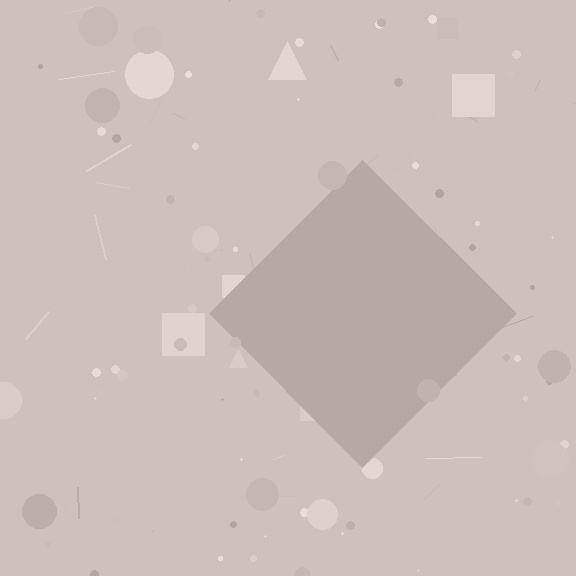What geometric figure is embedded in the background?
A diamond is embedded in the background.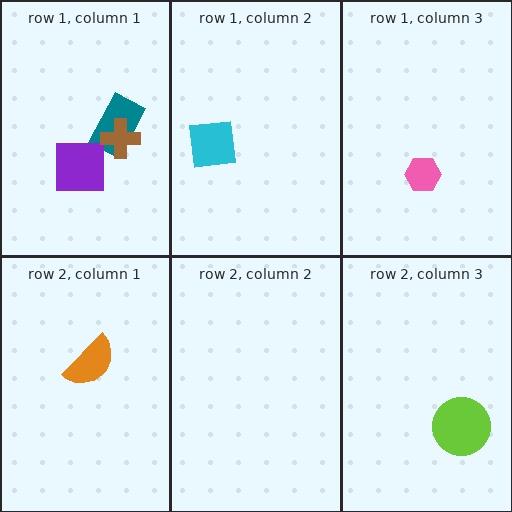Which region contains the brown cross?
The row 1, column 1 region.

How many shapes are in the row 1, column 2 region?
1.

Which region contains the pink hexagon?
The row 1, column 3 region.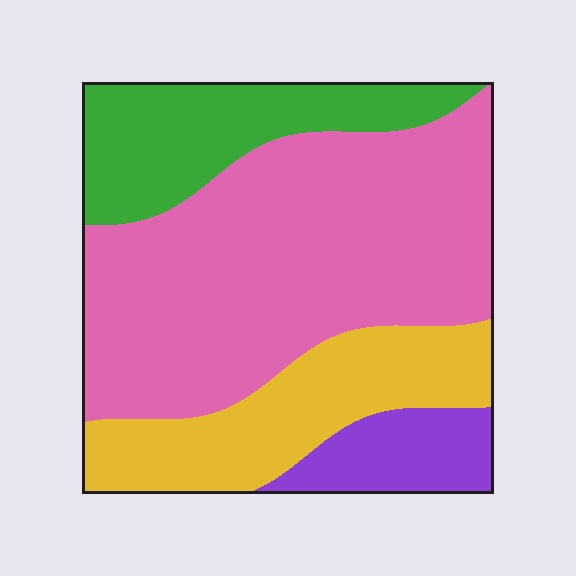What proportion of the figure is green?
Green takes up about one sixth (1/6) of the figure.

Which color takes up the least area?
Purple, at roughly 10%.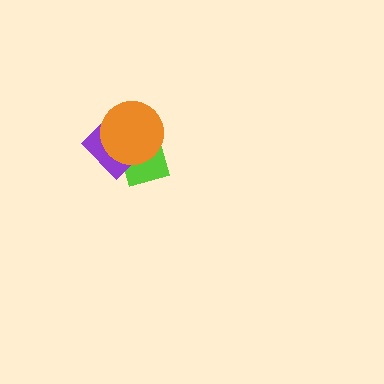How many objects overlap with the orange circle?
2 objects overlap with the orange circle.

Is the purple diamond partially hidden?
Yes, it is partially covered by another shape.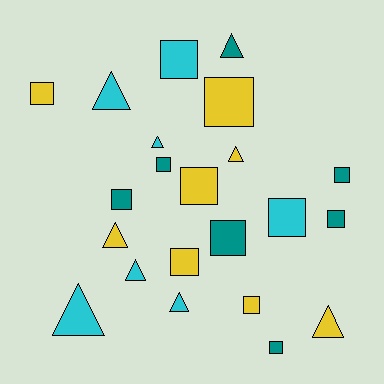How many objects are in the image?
There are 22 objects.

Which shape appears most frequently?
Square, with 13 objects.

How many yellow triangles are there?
There are 3 yellow triangles.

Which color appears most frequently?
Yellow, with 8 objects.